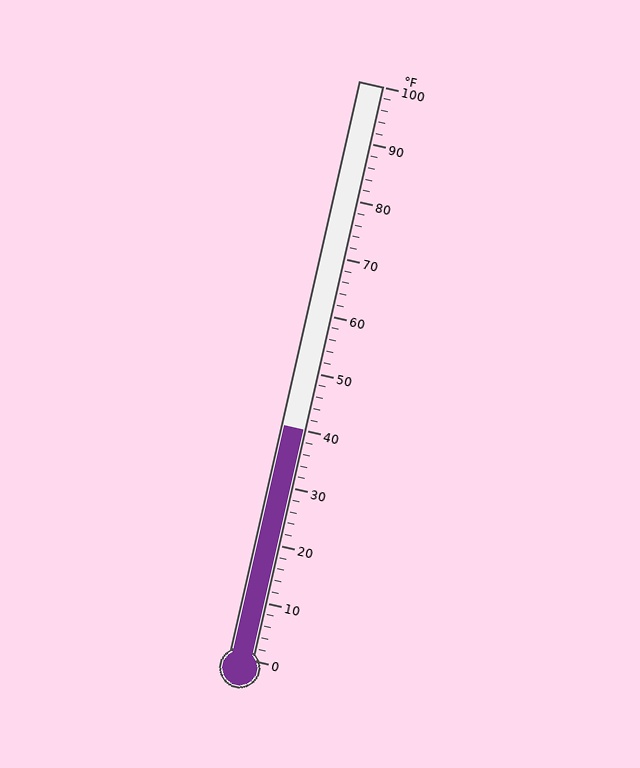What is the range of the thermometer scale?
The thermometer scale ranges from 0°F to 100°F.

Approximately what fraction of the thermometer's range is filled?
The thermometer is filled to approximately 40% of its range.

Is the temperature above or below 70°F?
The temperature is below 70°F.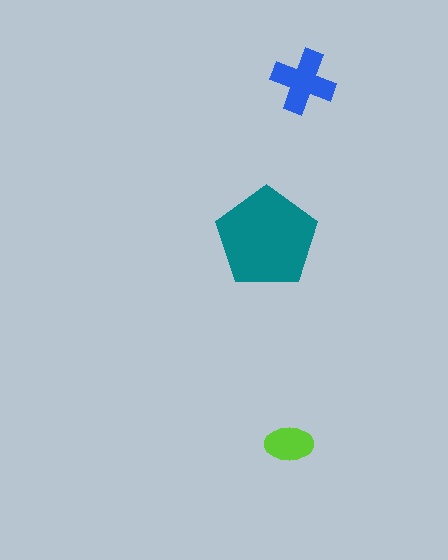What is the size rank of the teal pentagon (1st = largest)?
1st.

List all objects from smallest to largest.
The lime ellipse, the blue cross, the teal pentagon.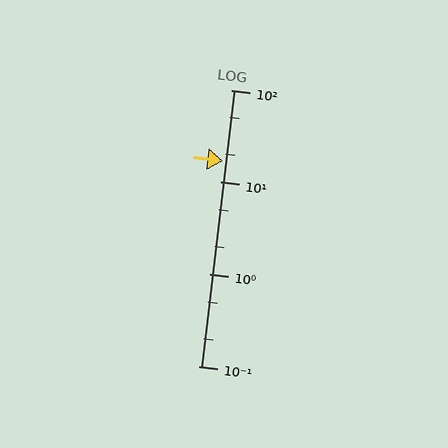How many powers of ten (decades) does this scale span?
The scale spans 3 decades, from 0.1 to 100.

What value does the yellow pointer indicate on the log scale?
The pointer indicates approximately 17.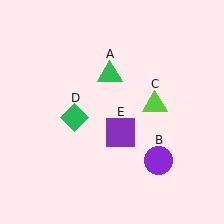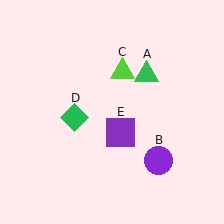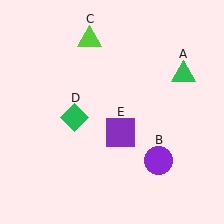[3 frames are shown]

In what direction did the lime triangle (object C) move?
The lime triangle (object C) moved up and to the left.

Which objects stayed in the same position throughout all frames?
Purple circle (object B) and green diamond (object D) and purple square (object E) remained stationary.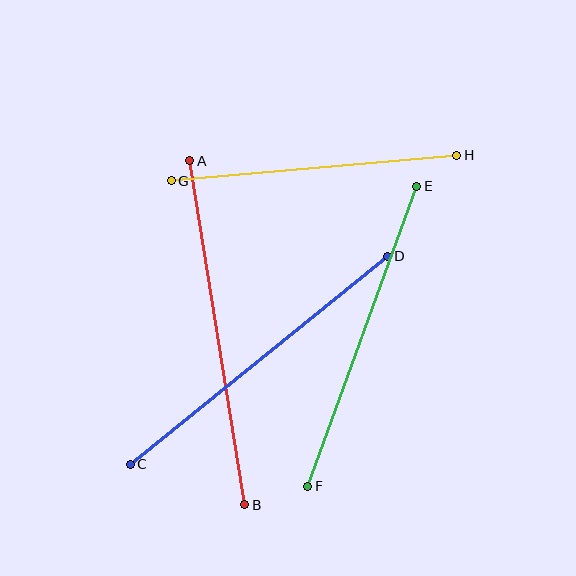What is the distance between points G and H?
The distance is approximately 286 pixels.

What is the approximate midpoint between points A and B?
The midpoint is at approximately (217, 333) pixels.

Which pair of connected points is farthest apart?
Points A and B are farthest apart.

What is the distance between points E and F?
The distance is approximately 319 pixels.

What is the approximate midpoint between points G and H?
The midpoint is at approximately (314, 168) pixels.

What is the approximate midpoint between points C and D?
The midpoint is at approximately (259, 360) pixels.